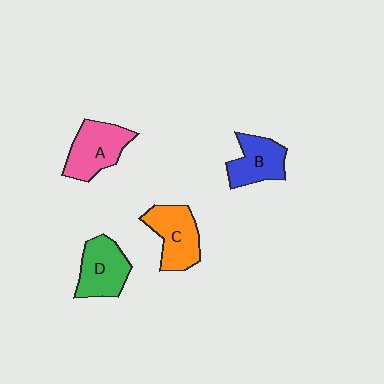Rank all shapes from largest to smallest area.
From largest to smallest: A (pink), C (orange), D (green), B (blue).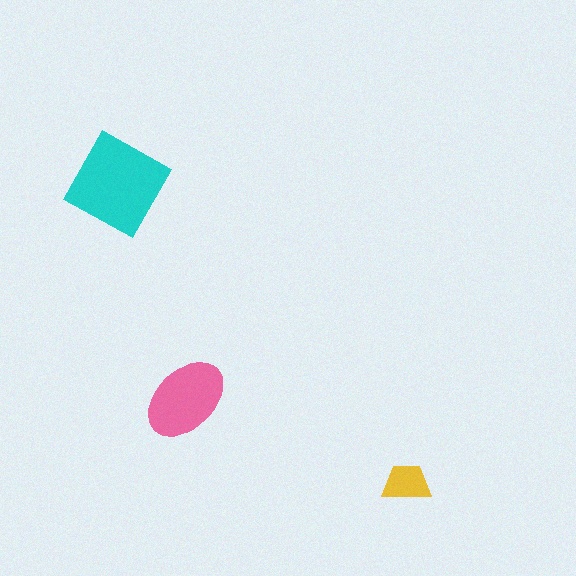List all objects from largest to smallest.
The cyan diamond, the pink ellipse, the yellow trapezoid.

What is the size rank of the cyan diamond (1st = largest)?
1st.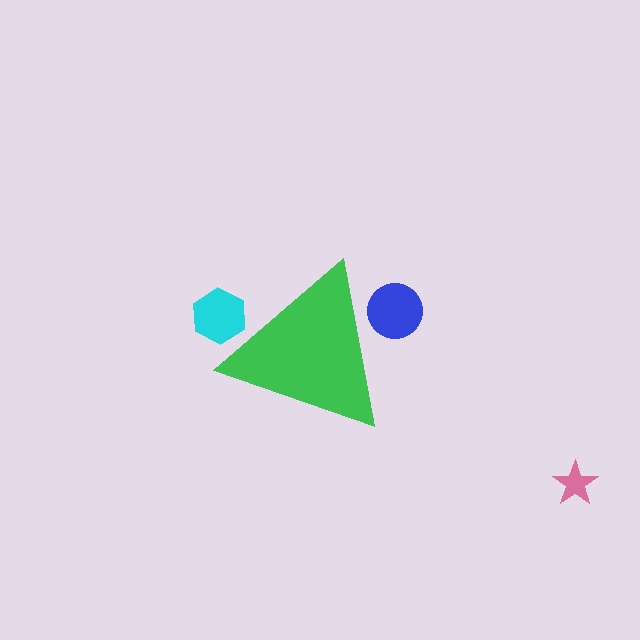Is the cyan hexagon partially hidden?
Yes, the cyan hexagon is partially hidden behind the green triangle.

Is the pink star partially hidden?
No, the pink star is fully visible.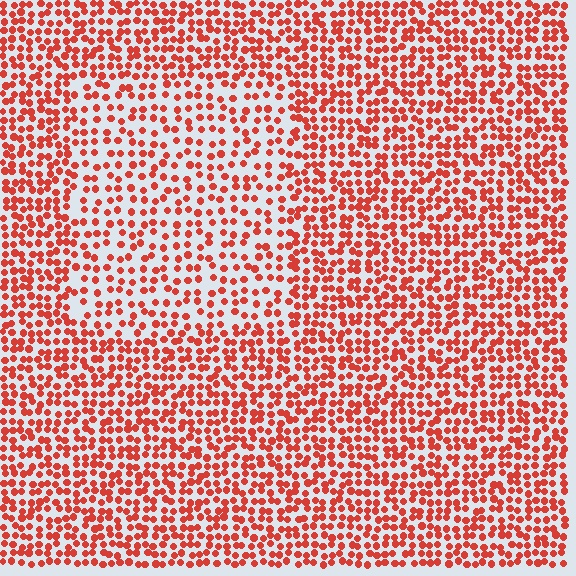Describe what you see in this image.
The image contains small red elements arranged at two different densities. A rectangle-shaped region is visible where the elements are less densely packed than the surrounding area.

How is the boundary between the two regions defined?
The boundary is defined by a change in element density (approximately 1.7x ratio). All elements are the same color, size, and shape.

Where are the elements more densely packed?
The elements are more densely packed outside the rectangle boundary.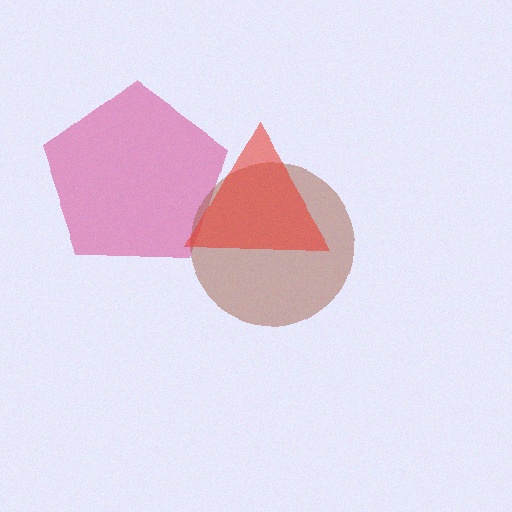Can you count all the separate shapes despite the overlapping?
Yes, there are 3 separate shapes.